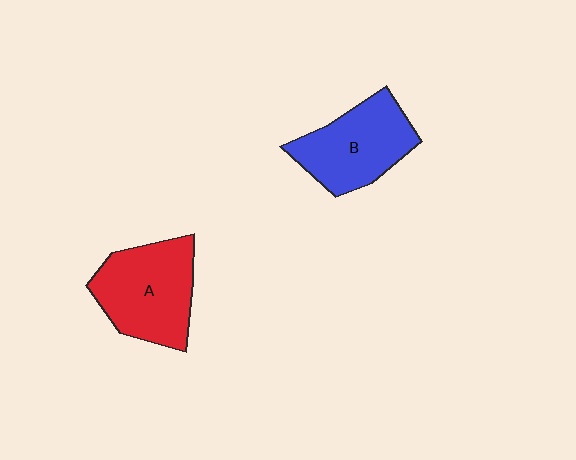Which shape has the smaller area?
Shape B (blue).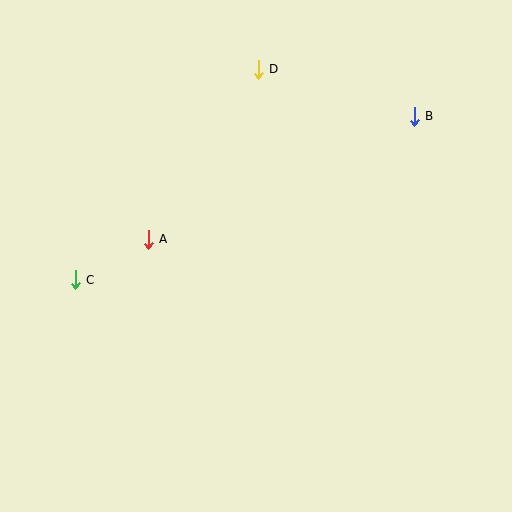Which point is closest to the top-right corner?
Point B is closest to the top-right corner.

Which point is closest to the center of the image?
Point A at (148, 239) is closest to the center.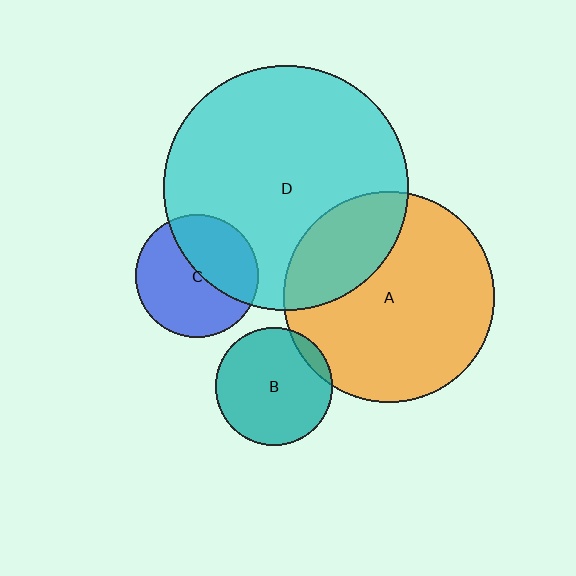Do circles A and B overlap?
Yes.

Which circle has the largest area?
Circle D (cyan).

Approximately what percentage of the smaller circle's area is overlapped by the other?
Approximately 10%.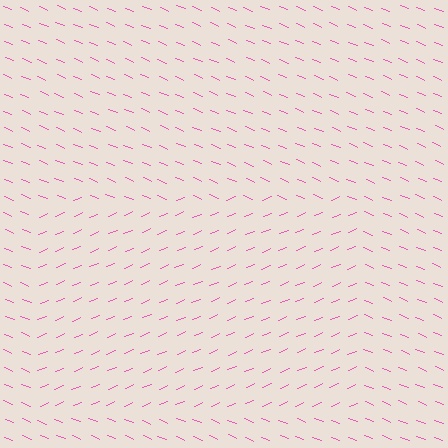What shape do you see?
I see a rectangle.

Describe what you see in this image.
The image is filled with small pink line segments. A rectangle region in the image has lines oriented differently from the surrounding lines, creating a visible texture boundary.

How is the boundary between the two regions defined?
The boundary is defined purely by a change in line orientation (approximately 45 degrees difference). All lines are the same color and thickness.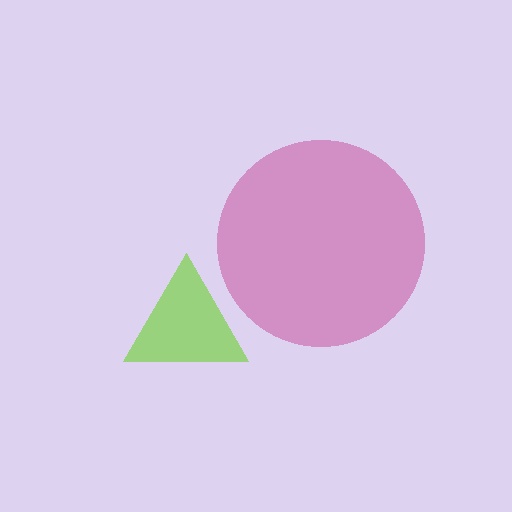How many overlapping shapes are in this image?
There are 2 overlapping shapes in the image.